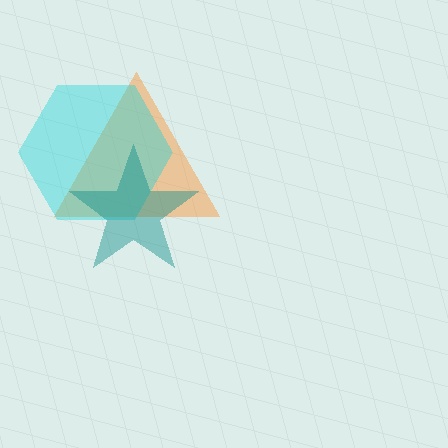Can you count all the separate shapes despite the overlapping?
Yes, there are 3 separate shapes.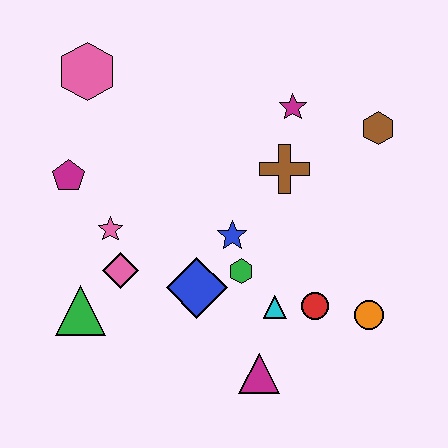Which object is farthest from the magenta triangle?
The pink hexagon is farthest from the magenta triangle.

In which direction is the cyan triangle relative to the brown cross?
The cyan triangle is below the brown cross.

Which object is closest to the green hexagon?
The blue star is closest to the green hexagon.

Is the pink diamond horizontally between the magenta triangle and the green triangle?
Yes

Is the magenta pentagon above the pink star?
Yes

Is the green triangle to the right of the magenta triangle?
No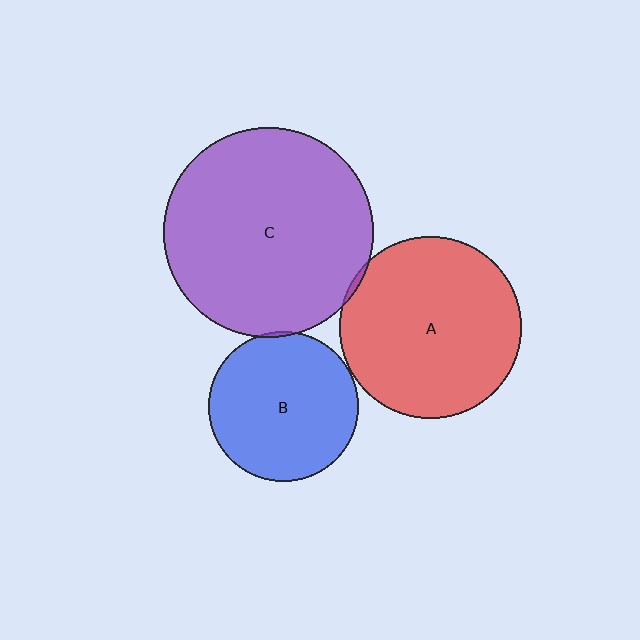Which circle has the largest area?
Circle C (purple).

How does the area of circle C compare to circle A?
Approximately 1.3 times.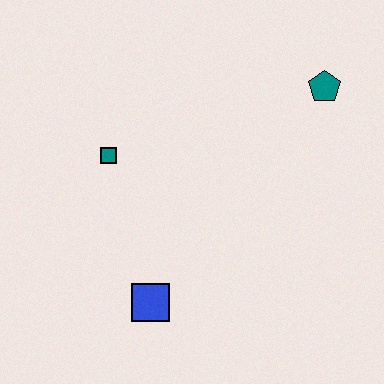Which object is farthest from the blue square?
The teal pentagon is farthest from the blue square.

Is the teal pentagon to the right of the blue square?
Yes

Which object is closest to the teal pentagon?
The teal square is closest to the teal pentagon.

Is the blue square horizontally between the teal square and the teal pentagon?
Yes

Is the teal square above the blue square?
Yes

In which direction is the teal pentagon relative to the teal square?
The teal pentagon is to the right of the teal square.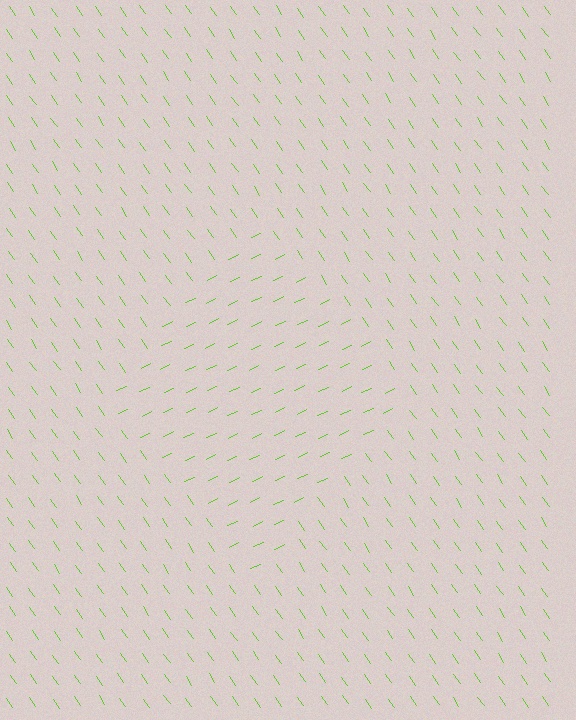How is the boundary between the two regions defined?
The boundary is defined purely by a change in line orientation (approximately 80 degrees difference). All lines are the same color and thickness.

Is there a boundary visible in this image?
Yes, there is a texture boundary formed by a change in line orientation.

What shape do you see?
I see a diamond.